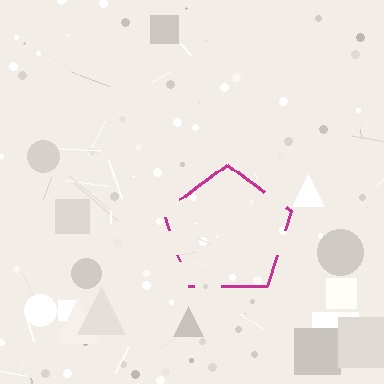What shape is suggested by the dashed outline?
The dashed outline suggests a pentagon.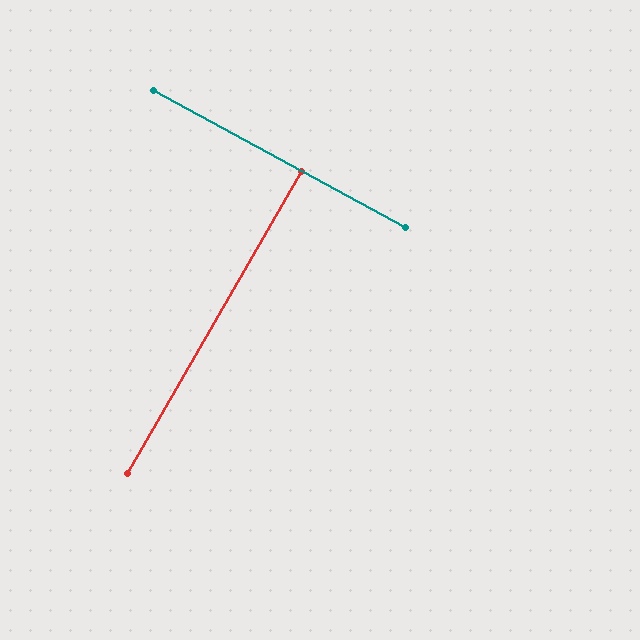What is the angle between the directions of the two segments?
Approximately 89 degrees.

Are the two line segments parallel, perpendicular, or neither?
Perpendicular — they meet at approximately 89°.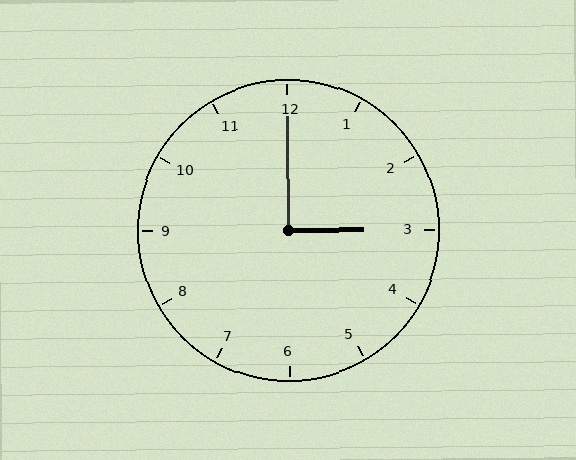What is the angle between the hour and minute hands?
Approximately 90 degrees.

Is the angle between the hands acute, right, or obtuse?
It is right.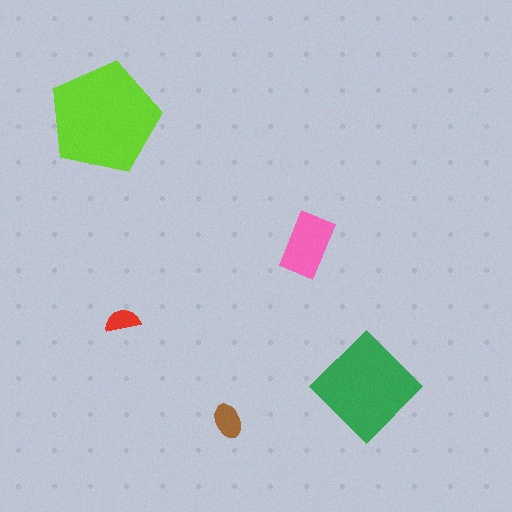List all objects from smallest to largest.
The red semicircle, the brown ellipse, the pink rectangle, the green diamond, the lime pentagon.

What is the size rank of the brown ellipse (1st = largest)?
4th.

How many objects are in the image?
There are 5 objects in the image.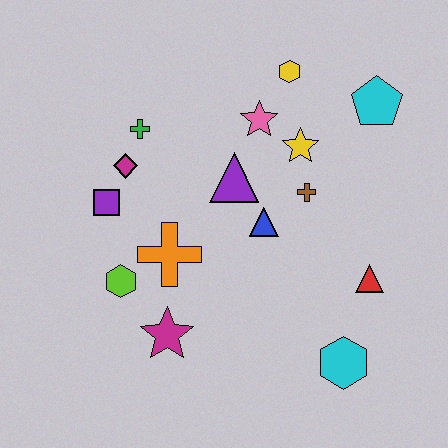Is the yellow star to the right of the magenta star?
Yes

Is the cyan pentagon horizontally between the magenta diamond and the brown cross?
No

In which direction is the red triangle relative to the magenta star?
The red triangle is to the right of the magenta star.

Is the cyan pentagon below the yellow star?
No